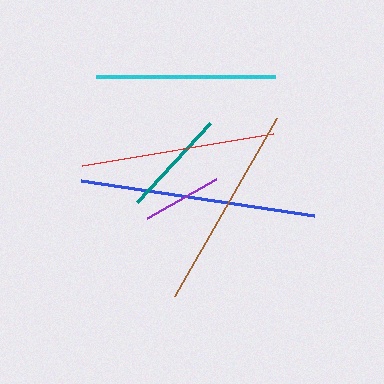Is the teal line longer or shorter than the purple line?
The teal line is longer than the purple line.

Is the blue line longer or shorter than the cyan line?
The blue line is longer than the cyan line.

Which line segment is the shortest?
The purple line is the shortest at approximately 80 pixels.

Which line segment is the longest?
The blue line is the longest at approximately 236 pixels.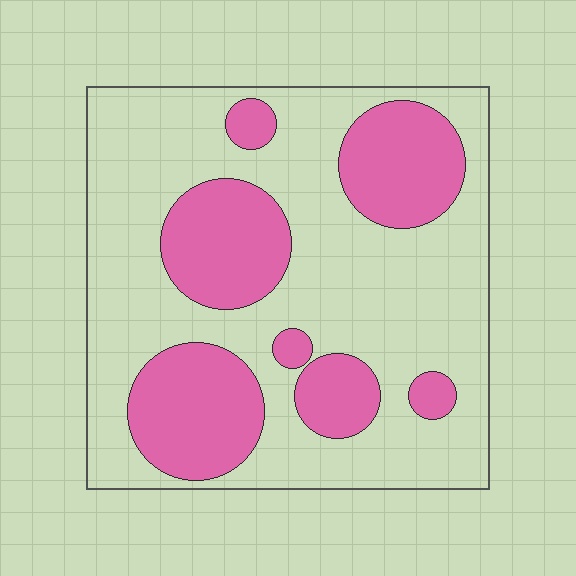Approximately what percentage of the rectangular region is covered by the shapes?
Approximately 30%.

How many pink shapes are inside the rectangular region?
7.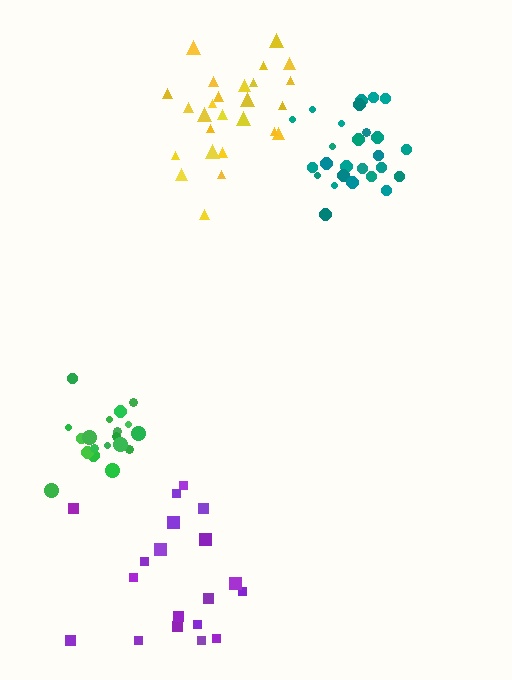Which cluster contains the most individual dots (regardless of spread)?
Teal (26).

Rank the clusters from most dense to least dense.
green, teal, yellow, purple.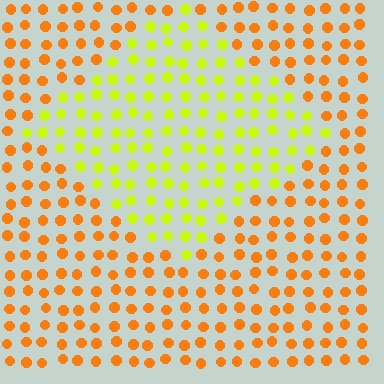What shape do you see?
I see a diamond.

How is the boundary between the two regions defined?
The boundary is defined purely by a slight shift in hue (about 45 degrees). Spacing, size, and orientation are identical on both sides.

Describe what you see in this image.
The image is filled with small orange elements in a uniform arrangement. A diamond-shaped region is visible where the elements are tinted to a slightly different hue, forming a subtle color boundary.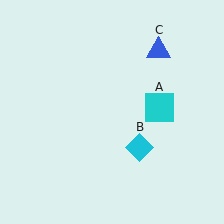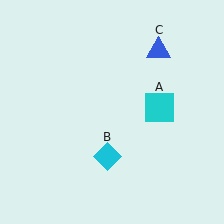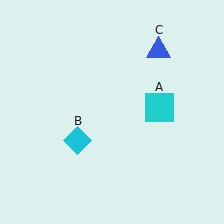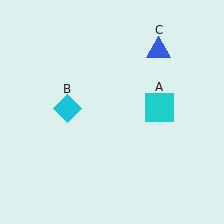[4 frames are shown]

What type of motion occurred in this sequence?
The cyan diamond (object B) rotated clockwise around the center of the scene.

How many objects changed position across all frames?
1 object changed position: cyan diamond (object B).